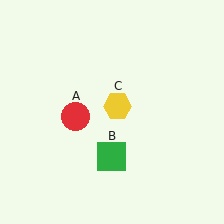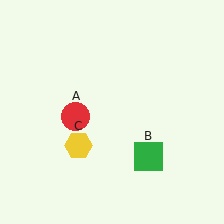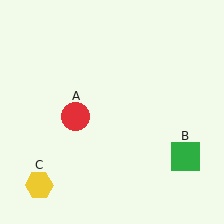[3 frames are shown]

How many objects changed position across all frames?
2 objects changed position: green square (object B), yellow hexagon (object C).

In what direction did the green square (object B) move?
The green square (object B) moved right.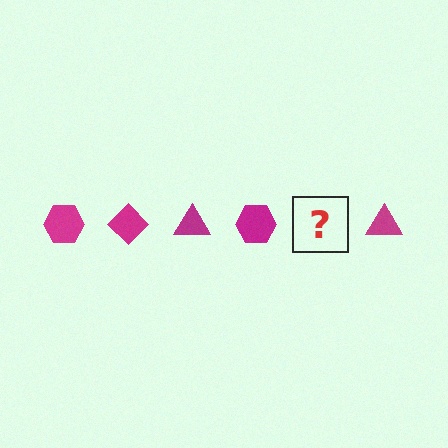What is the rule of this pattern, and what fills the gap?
The rule is that the pattern cycles through hexagon, diamond, triangle shapes in magenta. The gap should be filled with a magenta diamond.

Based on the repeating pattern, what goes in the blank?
The blank should be a magenta diamond.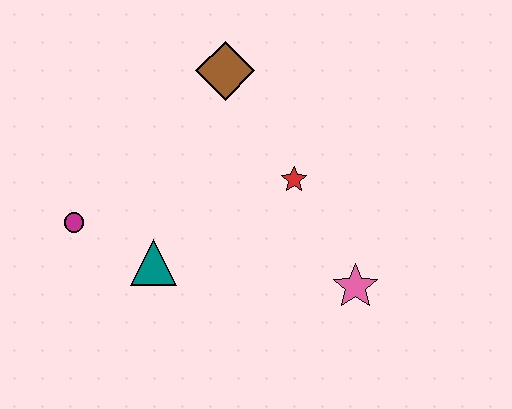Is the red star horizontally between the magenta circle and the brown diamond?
No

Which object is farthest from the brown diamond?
The pink star is farthest from the brown diamond.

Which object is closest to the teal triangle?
The magenta circle is closest to the teal triangle.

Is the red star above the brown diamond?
No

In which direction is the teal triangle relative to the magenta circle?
The teal triangle is to the right of the magenta circle.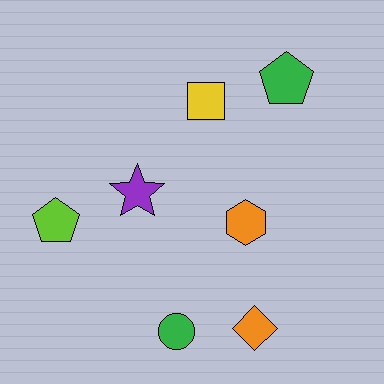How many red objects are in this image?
There are no red objects.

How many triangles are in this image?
There are no triangles.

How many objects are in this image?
There are 7 objects.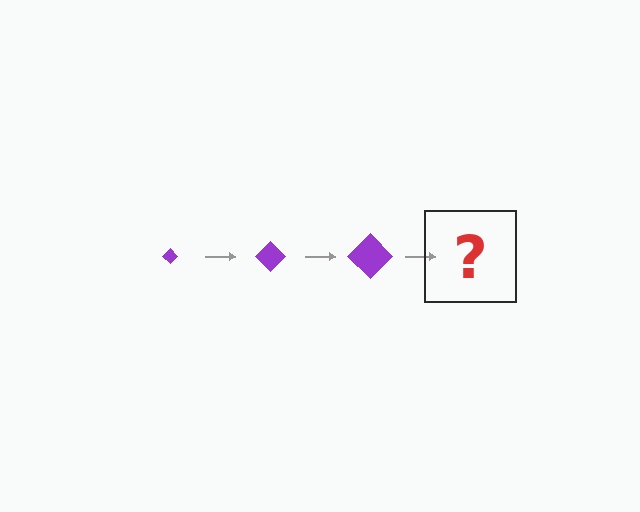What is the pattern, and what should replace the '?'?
The pattern is that the diamond gets progressively larger each step. The '?' should be a purple diamond, larger than the previous one.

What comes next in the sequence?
The next element should be a purple diamond, larger than the previous one.